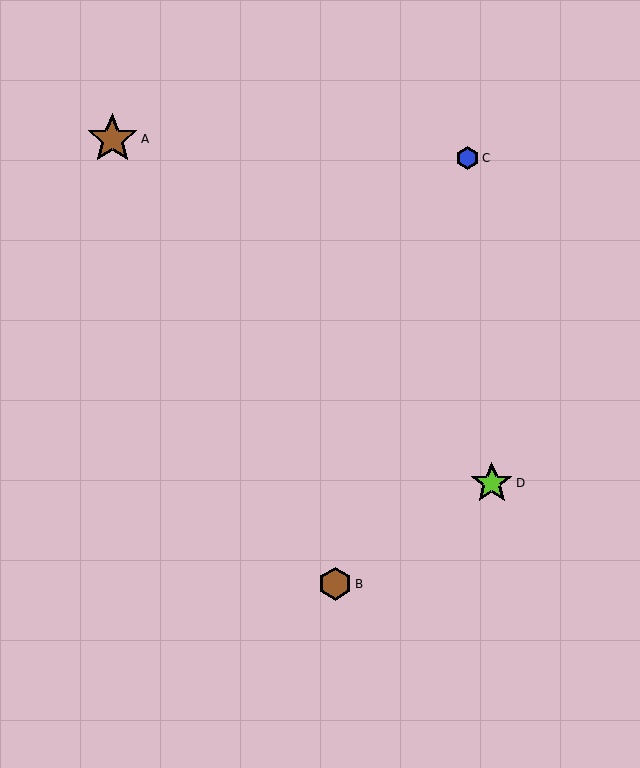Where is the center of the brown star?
The center of the brown star is at (112, 139).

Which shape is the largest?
The brown star (labeled A) is the largest.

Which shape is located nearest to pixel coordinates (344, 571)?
The brown hexagon (labeled B) at (335, 584) is nearest to that location.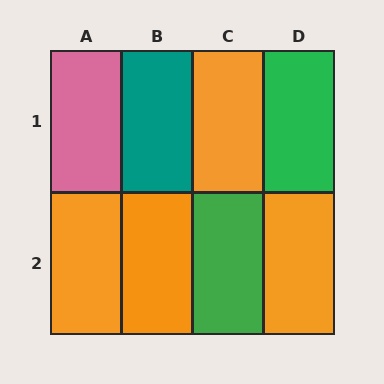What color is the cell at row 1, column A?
Pink.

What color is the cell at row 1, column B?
Teal.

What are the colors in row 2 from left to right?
Orange, orange, green, orange.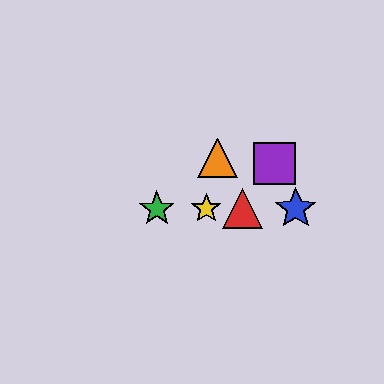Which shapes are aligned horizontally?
The red triangle, the blue star, the green star, the yellow star are aligned horizontally.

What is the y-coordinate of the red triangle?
The red triangle is at y≈209.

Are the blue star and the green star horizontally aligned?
Yes, both are at y≈209.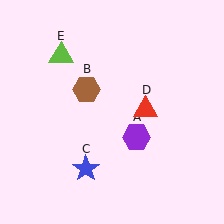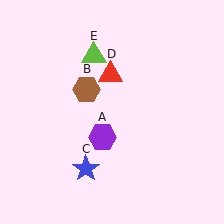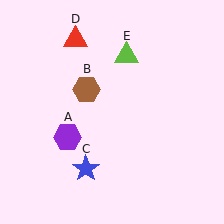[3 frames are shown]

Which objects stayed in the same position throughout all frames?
Brown hexagon (object B) and blue star (object C) remained stationary.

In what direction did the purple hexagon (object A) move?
The purple hexagon (object A) moved left.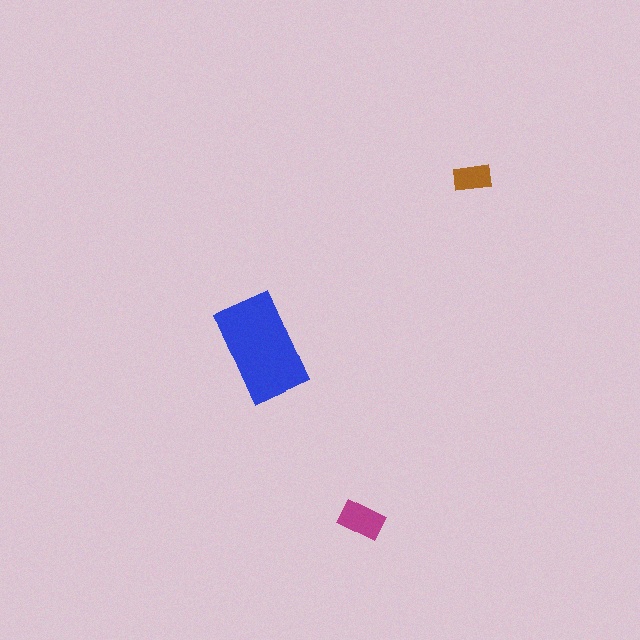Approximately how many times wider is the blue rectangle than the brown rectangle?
About 3 times wider.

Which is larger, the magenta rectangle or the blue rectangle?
The blue one.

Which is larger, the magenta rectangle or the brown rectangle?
The magenta one.